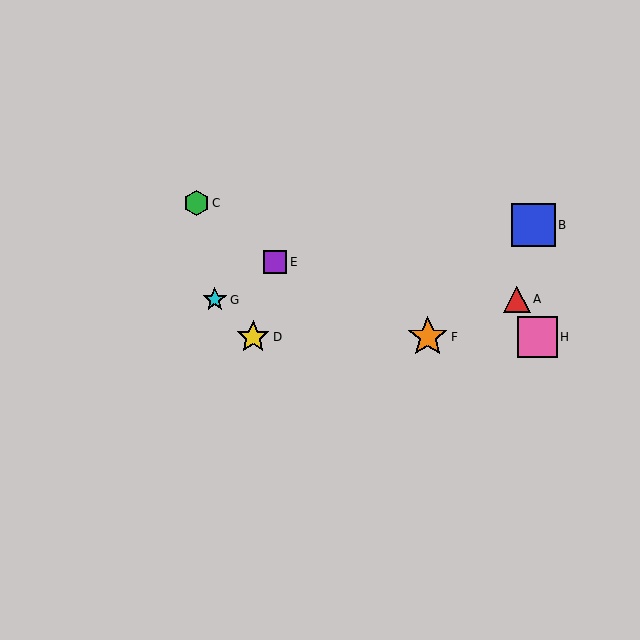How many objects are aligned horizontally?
3 objects (D, F, H) are aligned horizontally.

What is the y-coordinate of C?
Object C is at y≈203.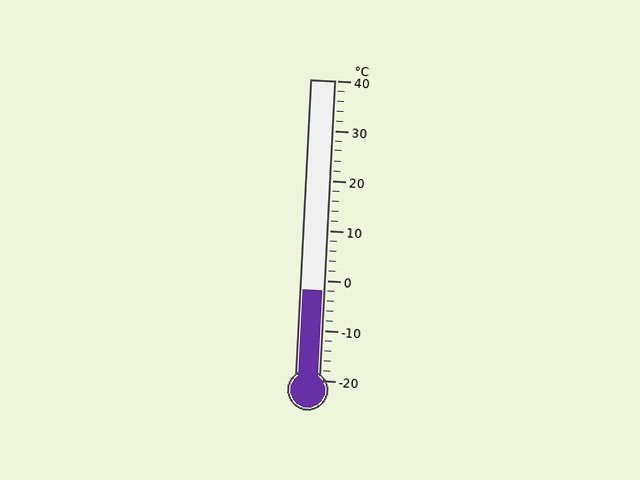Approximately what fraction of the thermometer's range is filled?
The thermometer is filled to approximately 30% of its range.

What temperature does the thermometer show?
The thermometer shows approximately -2°C.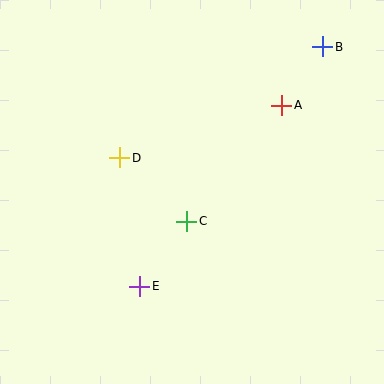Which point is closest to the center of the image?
Point C at (187, 221) is closest to the center.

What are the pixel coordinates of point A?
Point A is at (282, 105).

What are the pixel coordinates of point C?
Point C is at (187, 221).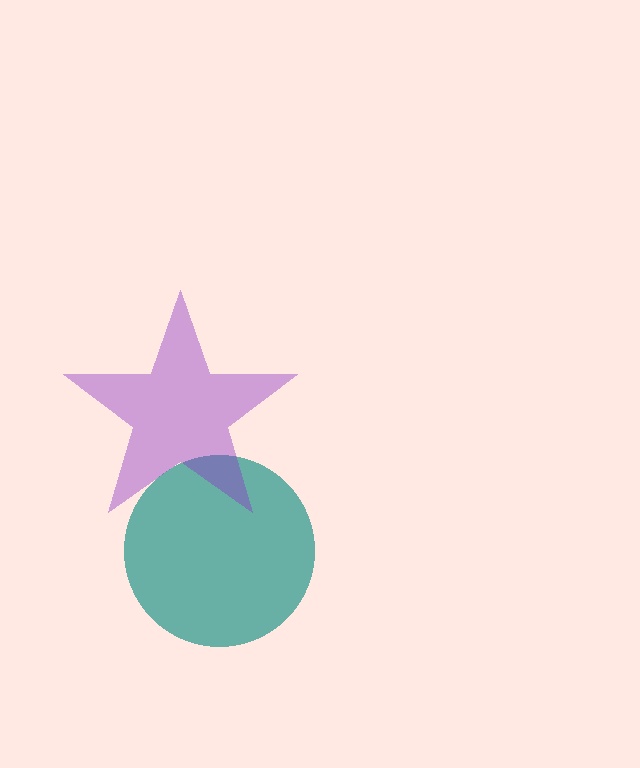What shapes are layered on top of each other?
The layered shapes are: a teal circle, a purple star.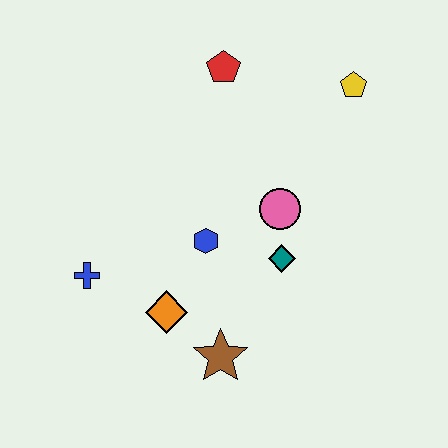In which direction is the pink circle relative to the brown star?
The pink circle is above the brown star.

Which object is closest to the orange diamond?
The brown star is closest to the orange diamond.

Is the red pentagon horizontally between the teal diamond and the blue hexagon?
Yes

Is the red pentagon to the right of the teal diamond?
No